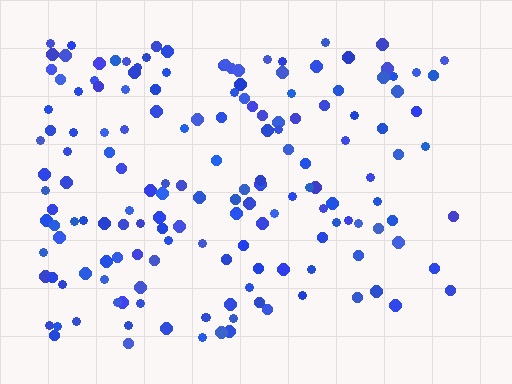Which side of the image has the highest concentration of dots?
The left.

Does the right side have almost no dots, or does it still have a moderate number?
Still a moderate number, just noticeably fewer than the left.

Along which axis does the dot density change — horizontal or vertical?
Horizontal.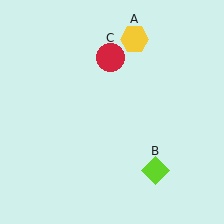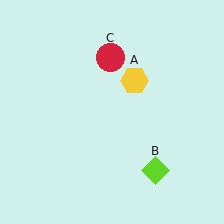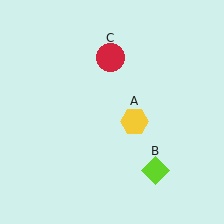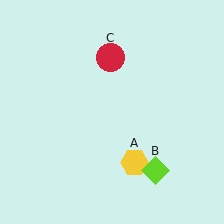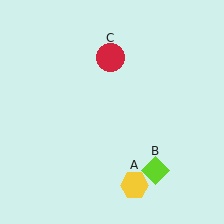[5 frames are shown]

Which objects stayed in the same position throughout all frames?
Lime diamond (object B) and red circle (object C) remained stationary.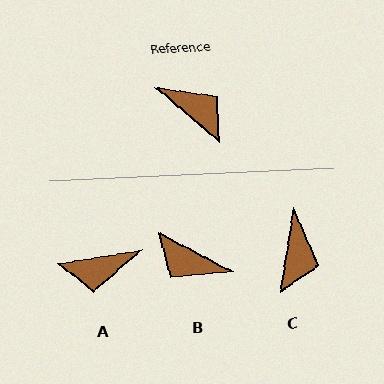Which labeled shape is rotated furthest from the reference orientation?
B, about 167 degrees away.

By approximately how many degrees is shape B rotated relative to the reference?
Approximately 167 degrees clockwise.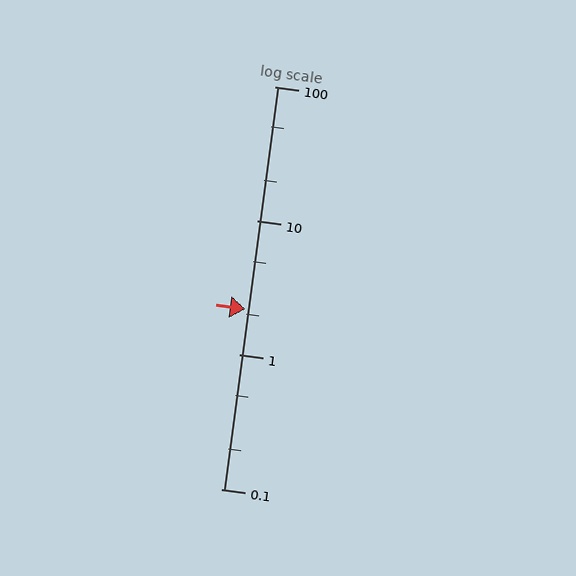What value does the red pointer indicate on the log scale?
The pointer indicates approximately 2.2.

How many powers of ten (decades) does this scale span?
The scale spans 3 decades, from 0.1 to 100.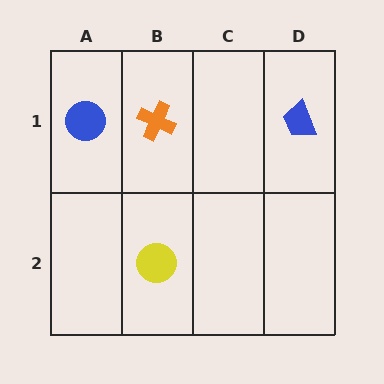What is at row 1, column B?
An orange cross.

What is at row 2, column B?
A yellow circle.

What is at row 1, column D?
A blue trapezoid.